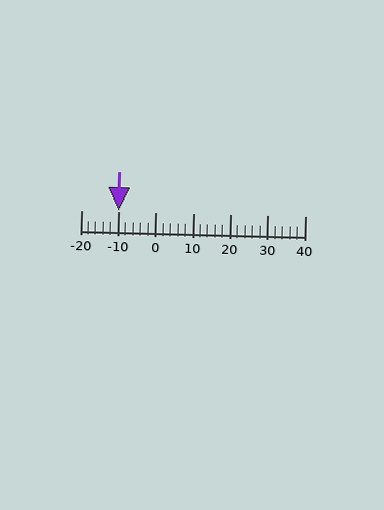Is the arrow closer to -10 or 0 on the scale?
The arrow is closer to -10.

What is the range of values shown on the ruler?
The ruler shows values from -20 to 40.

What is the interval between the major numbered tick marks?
The major tick marks are spaced 10 units apart.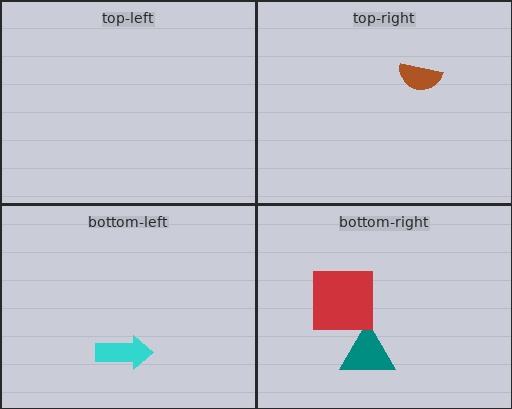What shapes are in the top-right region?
The brown semicircle.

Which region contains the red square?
The bottom-right region.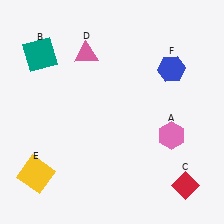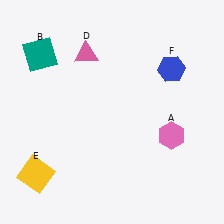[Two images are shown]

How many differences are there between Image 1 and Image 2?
There is 1 difference between the two images.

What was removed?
The red diamond (C) was removed in Image 2.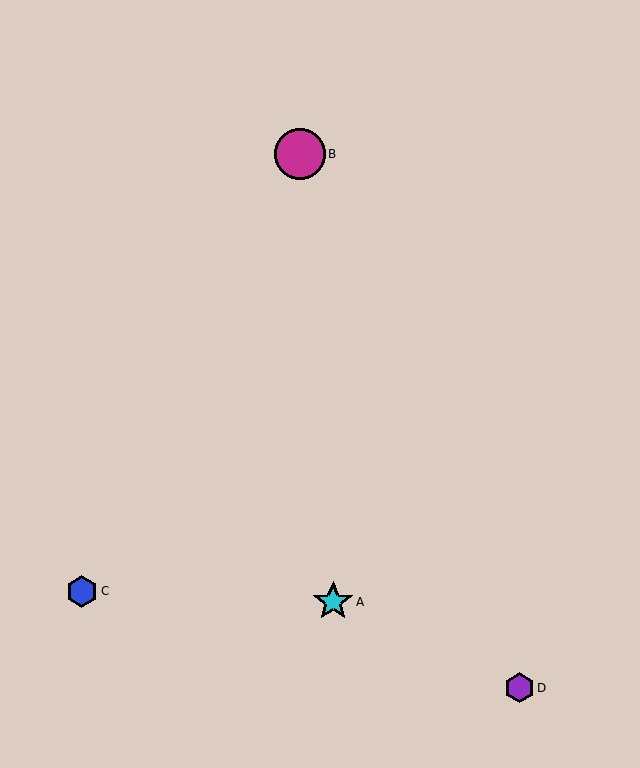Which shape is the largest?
The magenta circle (labeled B) is the largest.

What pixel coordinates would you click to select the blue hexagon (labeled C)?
Click at (82, 591) to select the blue hexagon C.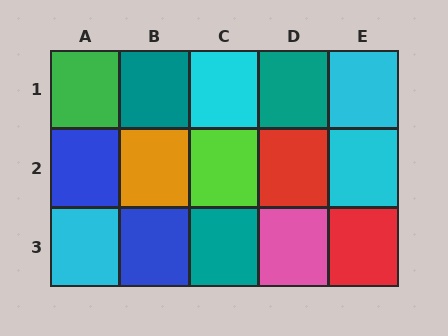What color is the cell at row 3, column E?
Red.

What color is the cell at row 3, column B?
Blue.